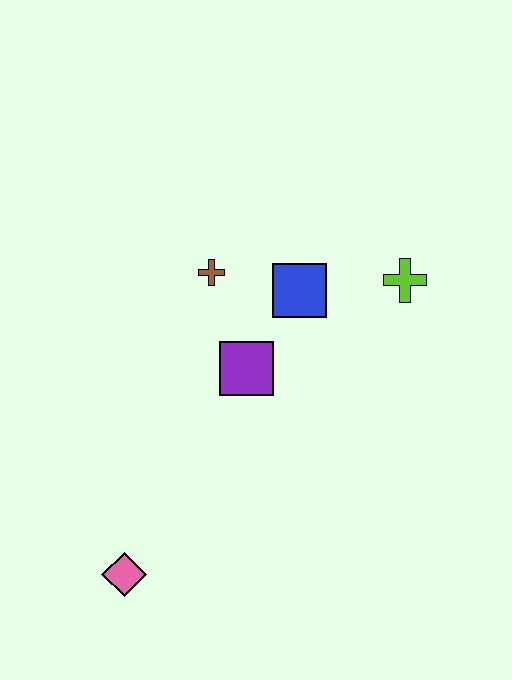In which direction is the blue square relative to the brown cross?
The blue square is to the right of the brown cross.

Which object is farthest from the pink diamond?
The lime cross is farthest from the pink diamond.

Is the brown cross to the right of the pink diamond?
Yes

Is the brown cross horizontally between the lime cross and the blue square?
No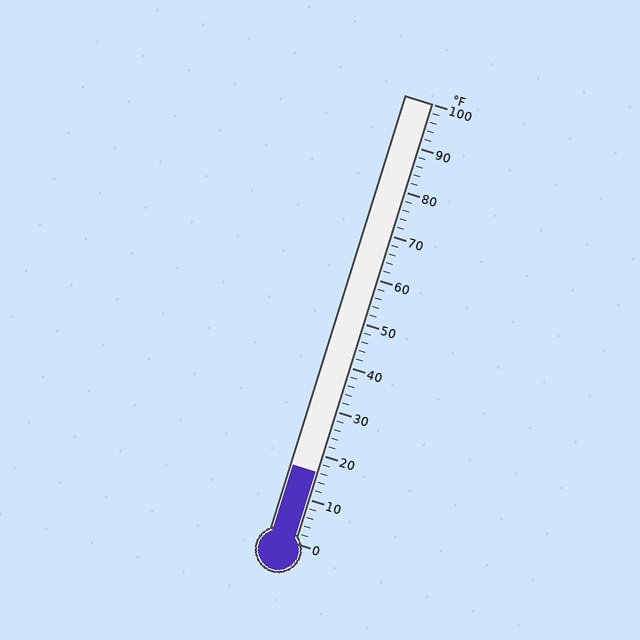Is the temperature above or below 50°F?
The temperature is below 50°F.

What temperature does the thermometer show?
The thermometer shows approximately 16°F.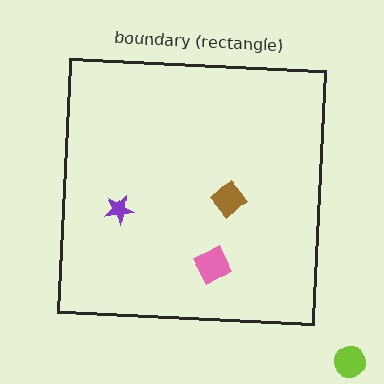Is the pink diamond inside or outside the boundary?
Inside.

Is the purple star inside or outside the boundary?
Inside.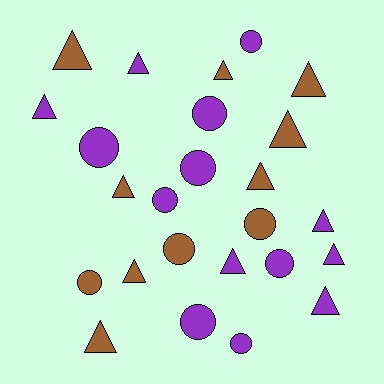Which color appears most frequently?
Purple, with 14 objects.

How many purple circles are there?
There are 8 purple circles.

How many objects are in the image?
There are 25 objects.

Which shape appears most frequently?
Triangle, with 14 objects.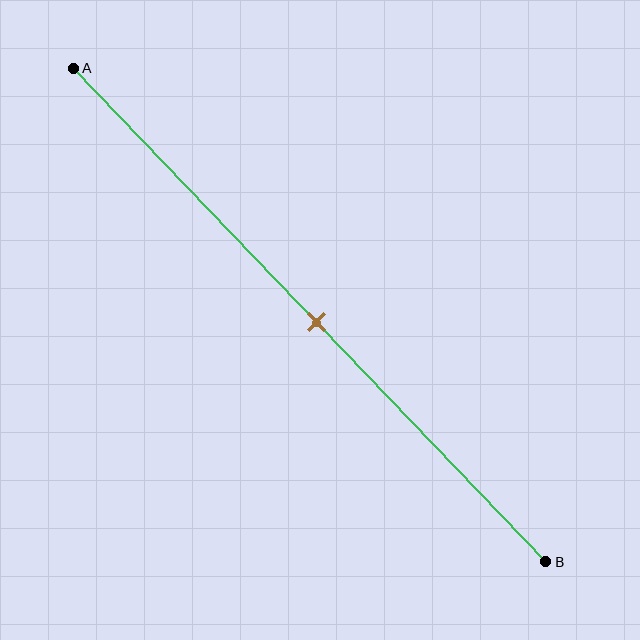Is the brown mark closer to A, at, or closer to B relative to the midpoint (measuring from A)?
The brown mark is approximately at the midpoint of segment AB.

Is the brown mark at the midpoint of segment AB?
Yes, the mark is approximately at the midpoint.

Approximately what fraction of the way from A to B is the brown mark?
The brown mark is approximately 50% of the way from A to B.